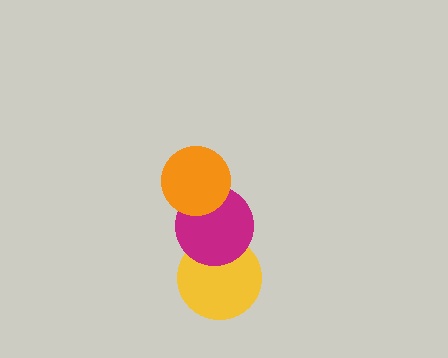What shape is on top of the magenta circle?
The orange circle is on top of the magenta circle.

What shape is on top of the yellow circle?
The magenta circle is on top of the yellow circle.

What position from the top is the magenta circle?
The magenta circle is 2nd from the top.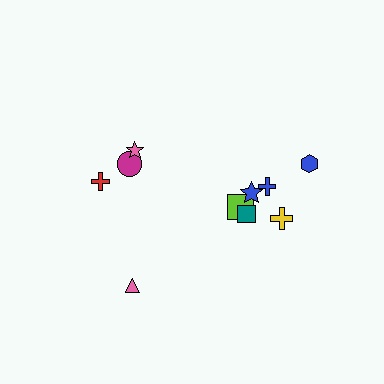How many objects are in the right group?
There are 6 objects.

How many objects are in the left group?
There are 4 objects.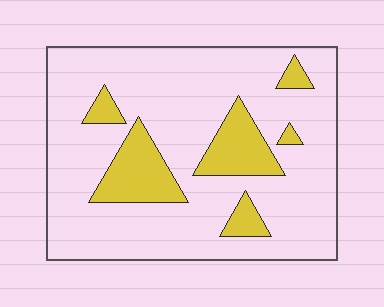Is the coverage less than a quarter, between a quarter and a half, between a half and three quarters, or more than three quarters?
Less than a quarter.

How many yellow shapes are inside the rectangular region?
6.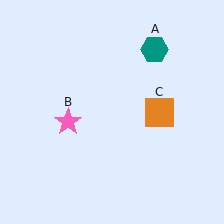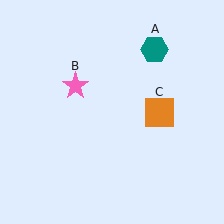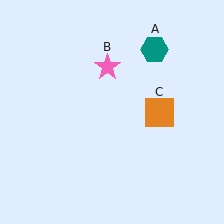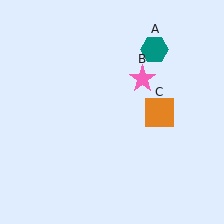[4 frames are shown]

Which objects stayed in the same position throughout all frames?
Teal hexagon (object A) and orange square (object C) remained stationary.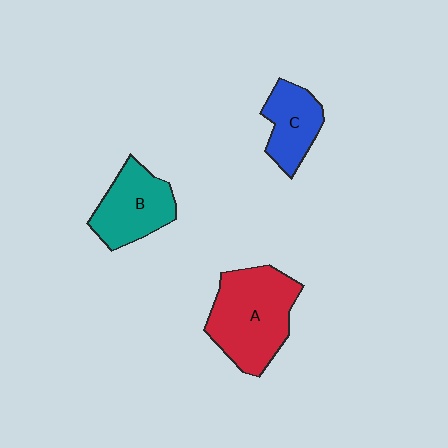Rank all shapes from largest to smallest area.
From largest to smallest: A (red), B (teal), C (blue).